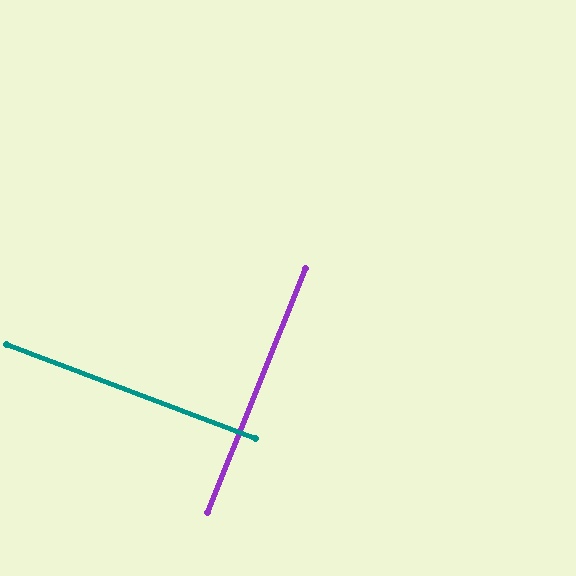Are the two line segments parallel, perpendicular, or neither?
Perpendicular — they meet at approximately 89°.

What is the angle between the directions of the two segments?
Approximately 89 degrees.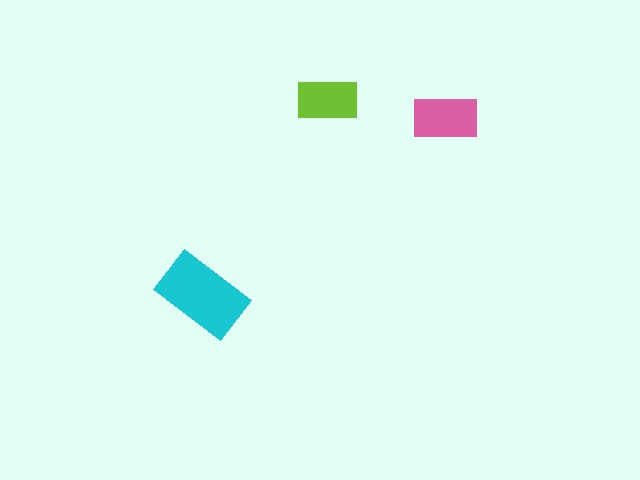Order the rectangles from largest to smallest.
the cyan one, the pink one, the lime one.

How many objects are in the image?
There are 3 objects in the image.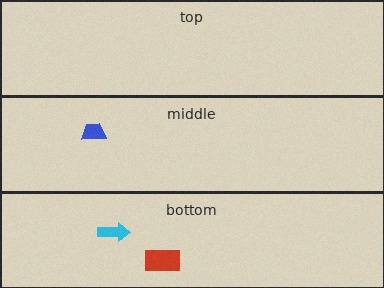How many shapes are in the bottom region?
2.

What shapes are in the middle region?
The blue trapezoid.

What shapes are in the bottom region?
The cyan arrow, the red rectangle.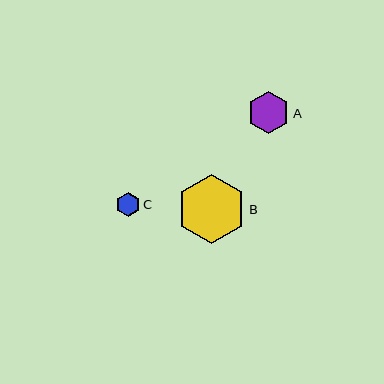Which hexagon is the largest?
Hexagon B is the largest with a size of approximately 69 pixels.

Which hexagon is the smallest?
Hexagon C is the smallest with a size of approximately 24 pixels.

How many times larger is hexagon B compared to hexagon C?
Hexagon B is approximately 2.9 times the size of hexagon C.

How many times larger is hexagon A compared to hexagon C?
Hexagon A is approximately 1.8 times the size of hexagon C.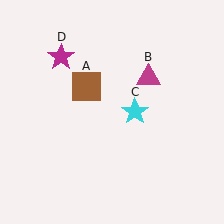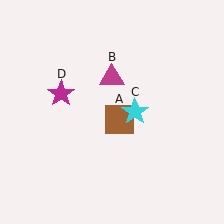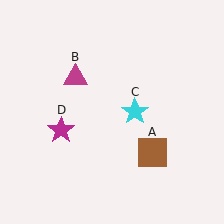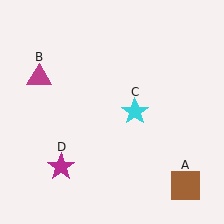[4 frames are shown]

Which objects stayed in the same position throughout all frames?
Cyan star (object C) remained stationary.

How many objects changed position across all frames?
3 objects changed position: brown square (object A), magenta triangle (object B), magenta star (object D).